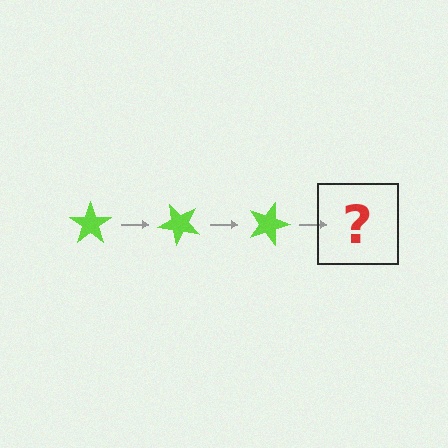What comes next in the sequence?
The next element should be a lime star rotated 135 degrees.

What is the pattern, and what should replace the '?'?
The pattern is that the star rotates 45 degrees each step. The '?' should be a lime star rotated 135 degrees.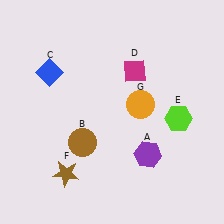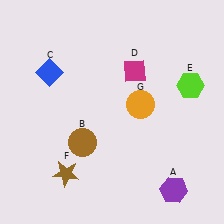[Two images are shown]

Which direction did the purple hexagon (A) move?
The purple hexagon (A) moved down.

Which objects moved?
The objects that moved are: the purple hexagon (A), the lime hexagon (E).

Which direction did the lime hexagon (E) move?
The lime hexagon (E) moved up.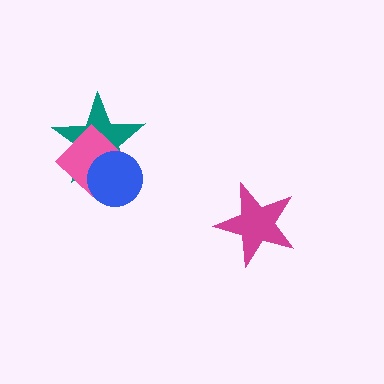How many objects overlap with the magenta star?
0 objects overlap with the magenta star.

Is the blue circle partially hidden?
No, no other shape covers it.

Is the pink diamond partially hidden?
Yes, it is partially covered by another shape.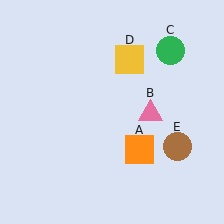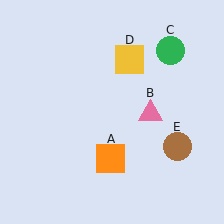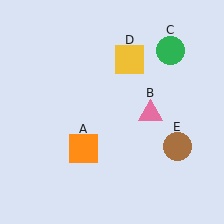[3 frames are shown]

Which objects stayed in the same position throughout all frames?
Pink triangle (object B) and green circle (object C) and yellow square (object D) and brown circle (object E) remained stationary.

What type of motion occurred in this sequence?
The orange square (object A) rotated clockwise around the center of the scene.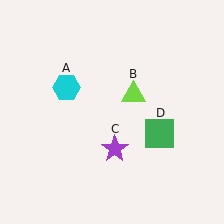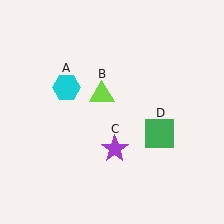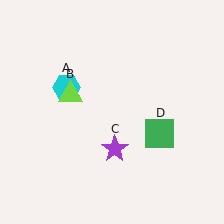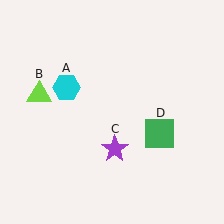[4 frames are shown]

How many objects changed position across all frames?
1 object changed position: lime triangle (object B).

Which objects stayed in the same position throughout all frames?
Cyan hexagon (object A) and purple star (object C) and green square (object D) remained stationary.